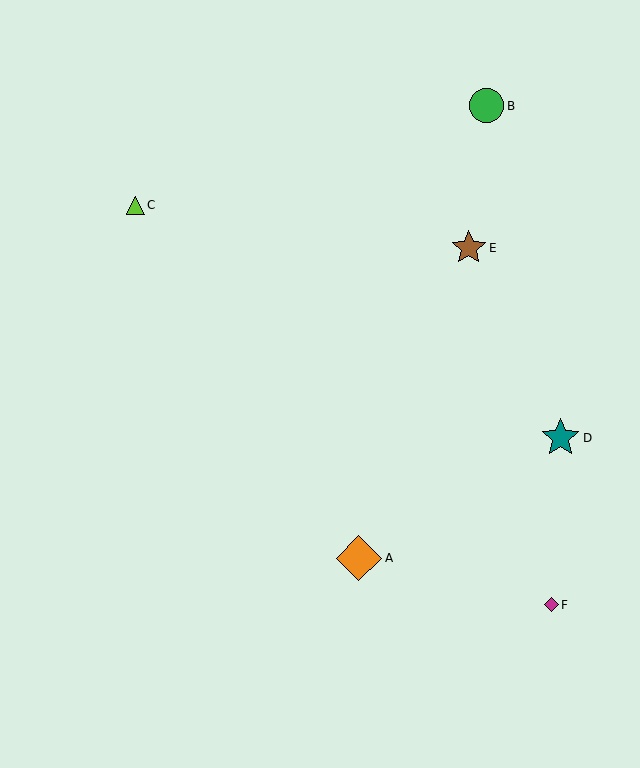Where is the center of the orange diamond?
The center of the orange diamond is at (359, 558).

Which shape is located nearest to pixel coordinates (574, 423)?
The teal star (labeled D) at (560, 438) is nearest to that location.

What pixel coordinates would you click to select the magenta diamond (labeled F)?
Click at (551, 605) to select the magenta diamond F.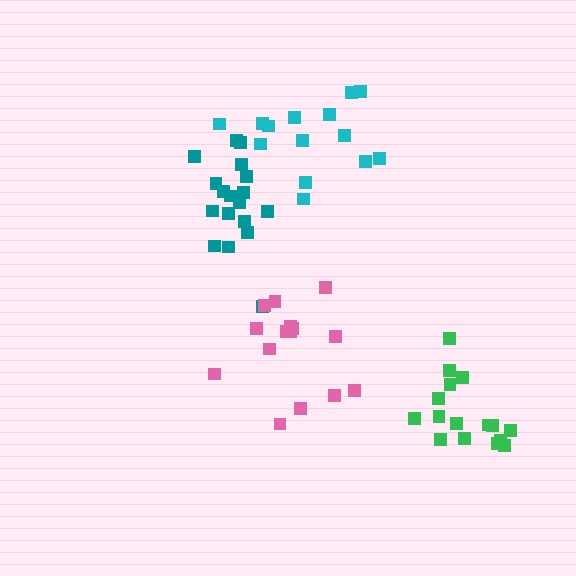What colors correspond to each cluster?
The clusters are colored: teal, green, pink, cyan.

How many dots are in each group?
Group 1: 18 dots, Group 2: 16 dots, Group 3: 15 dots, Group 4: 14 dots (63 total).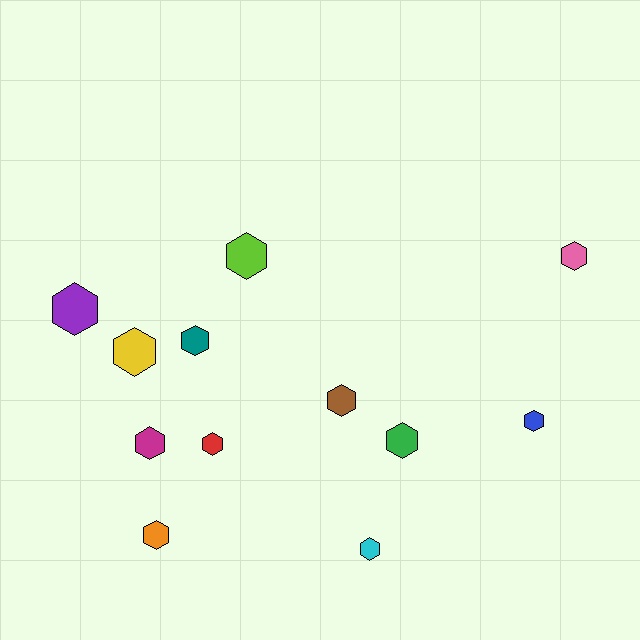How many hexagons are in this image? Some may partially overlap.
There are 12 hexagons.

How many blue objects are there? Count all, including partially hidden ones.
There is 1 blue object.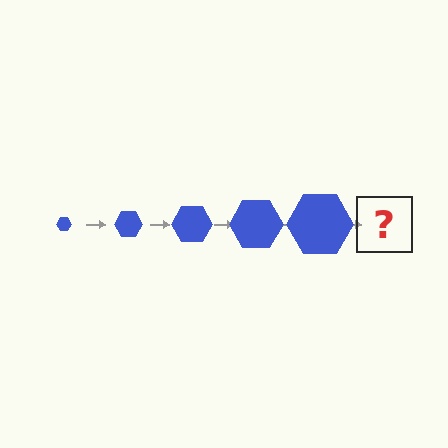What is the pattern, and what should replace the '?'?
The pattern is that the hexagon gets progressively larger each step. The '?' should be a blue hexagon, larger than the previous one.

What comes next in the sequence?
The next element should be a blue hexagon, larger than the previous one.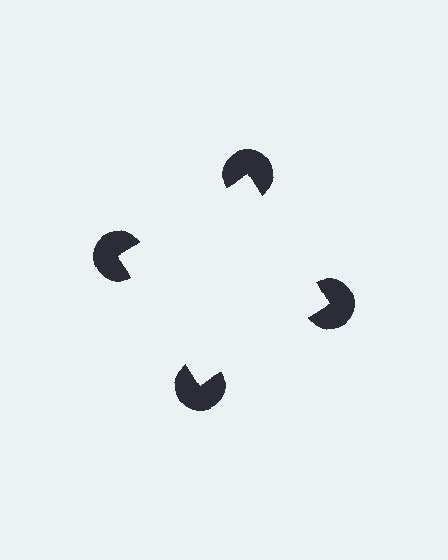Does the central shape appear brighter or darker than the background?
It typically appears slightly brighter than the background, even though no actual brightness change is drawn.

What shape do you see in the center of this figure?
An illusory square — its edges are inferred from the aligned wedge cuts in the pac-man discs, not physically drawn.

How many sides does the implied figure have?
4 sides.